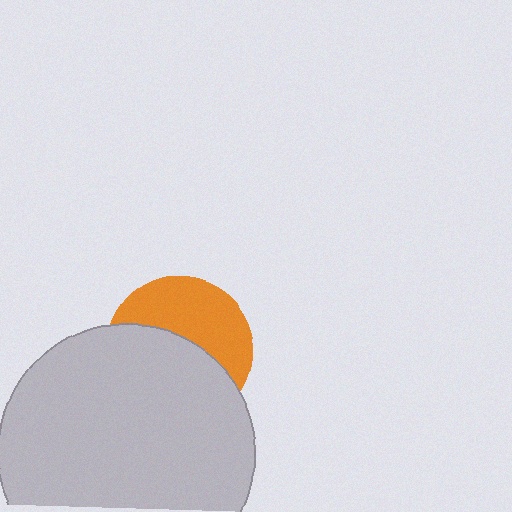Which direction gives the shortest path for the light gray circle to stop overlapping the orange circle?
Moving down gives the shortest separation.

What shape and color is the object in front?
The object in front is a light gray circle.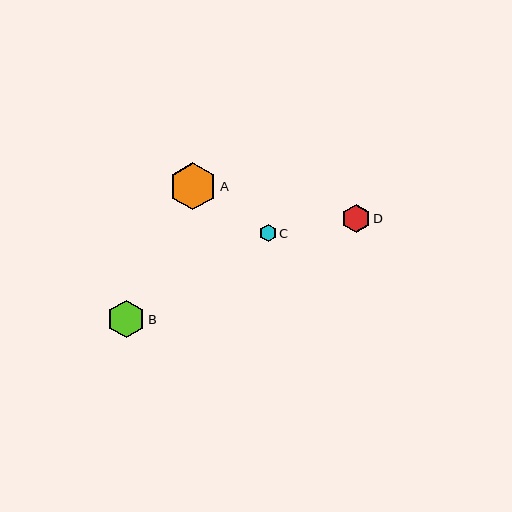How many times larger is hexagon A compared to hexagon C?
Hexagon A is approximately 2.8 times the size of hexagon C.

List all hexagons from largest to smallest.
From largest to smallest: A, B, D, C.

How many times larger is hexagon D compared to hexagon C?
Hexagon D is approximately 1.7 times the size of hexagon C.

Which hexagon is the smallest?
Hexagon C is the smallest with a size of approximately 17 pixels.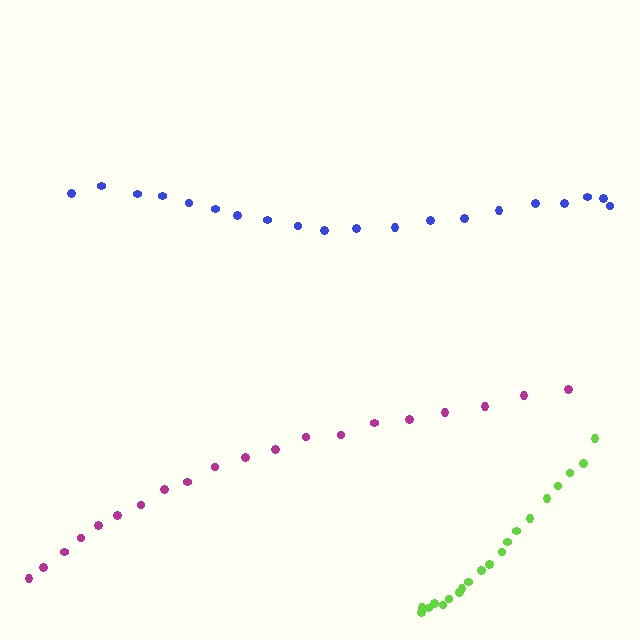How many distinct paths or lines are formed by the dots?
There are 3 distinct paths.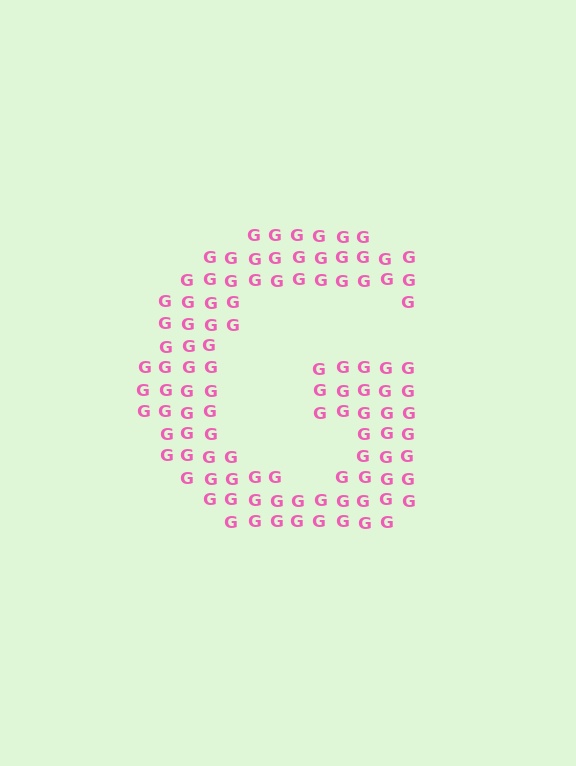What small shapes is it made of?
It is made of small letter G's.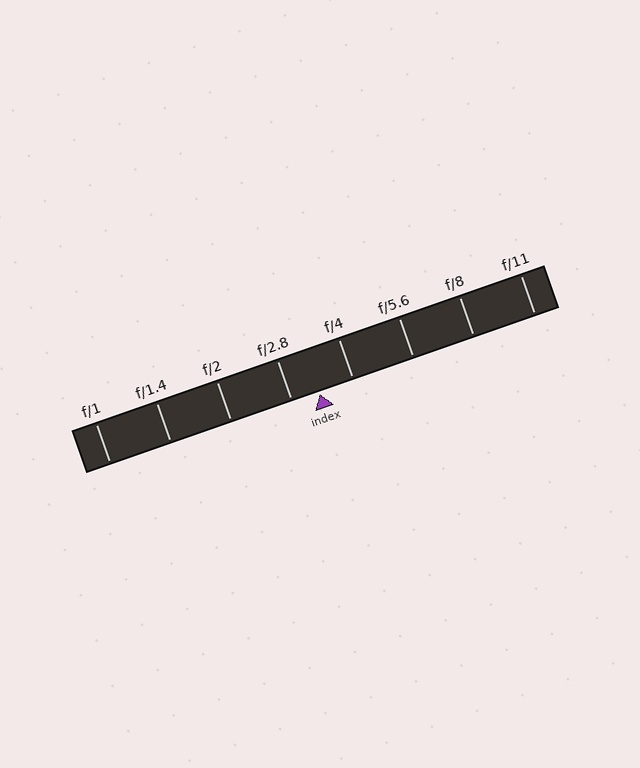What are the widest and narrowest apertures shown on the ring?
The widest aperture shown is f/1 and the narrowest is f/11.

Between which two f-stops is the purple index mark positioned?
The index mark is between f/2.8 and f/4.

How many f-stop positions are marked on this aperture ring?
There are 8 f-stop positions marked.